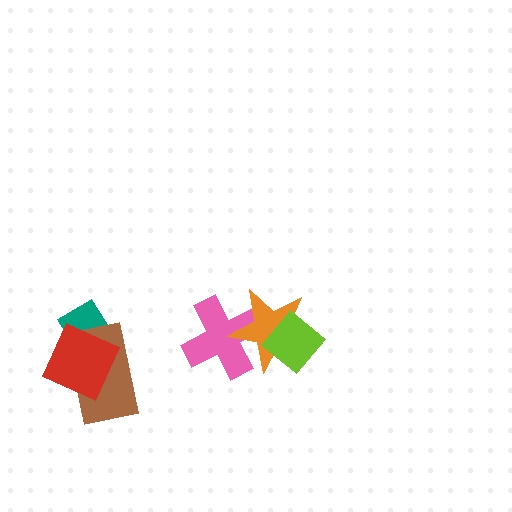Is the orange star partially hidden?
Yes, it is partially covered by another shape.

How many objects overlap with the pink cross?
1 object overlaps with the pink cross.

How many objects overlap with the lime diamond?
1 object overlaps with the lime diamond.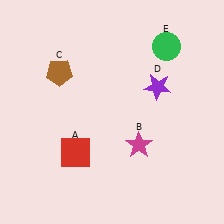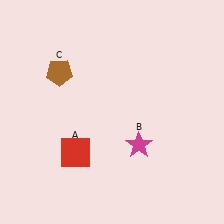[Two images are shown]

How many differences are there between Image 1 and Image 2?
There are 2 differences between the two images.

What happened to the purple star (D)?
The purple star (D) was removed in Image 2. It was in the top-right area of Image 1.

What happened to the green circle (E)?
The green circle (E) was removed in Image 2. It was in the top-right area of Image 1.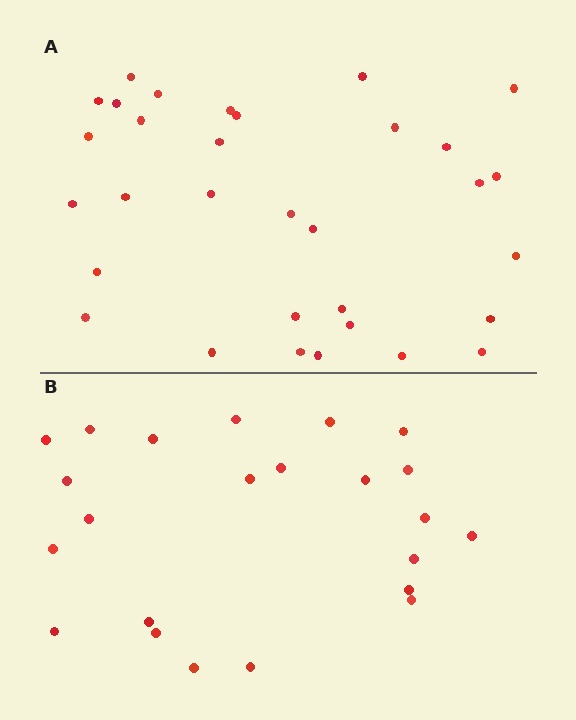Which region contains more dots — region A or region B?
Region A (the top region) has more dots.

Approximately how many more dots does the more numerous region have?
Region A has roughly 8 or so more dots than region B.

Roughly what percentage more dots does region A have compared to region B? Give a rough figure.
About 40% more.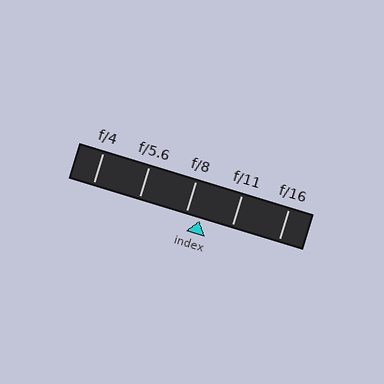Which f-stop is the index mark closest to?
The index mark is closest to f/8.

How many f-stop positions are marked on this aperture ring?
There are 5 f-stop positions marked.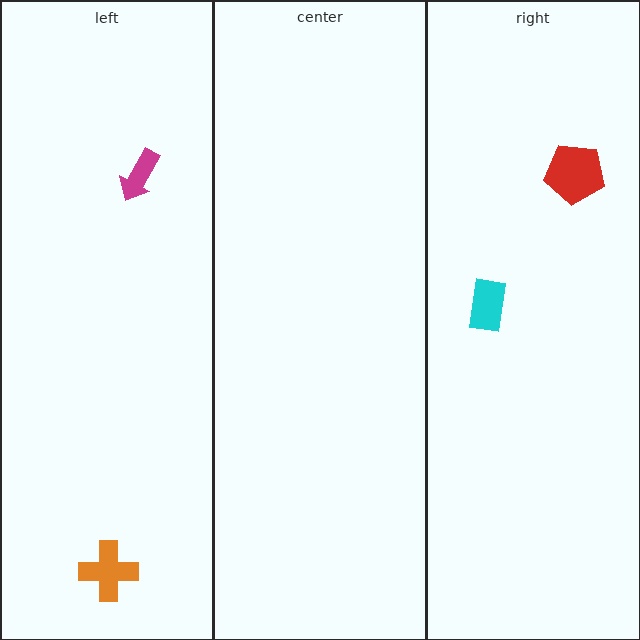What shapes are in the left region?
The orange cross, the magenta arrow.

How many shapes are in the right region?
2.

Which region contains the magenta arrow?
The left region.